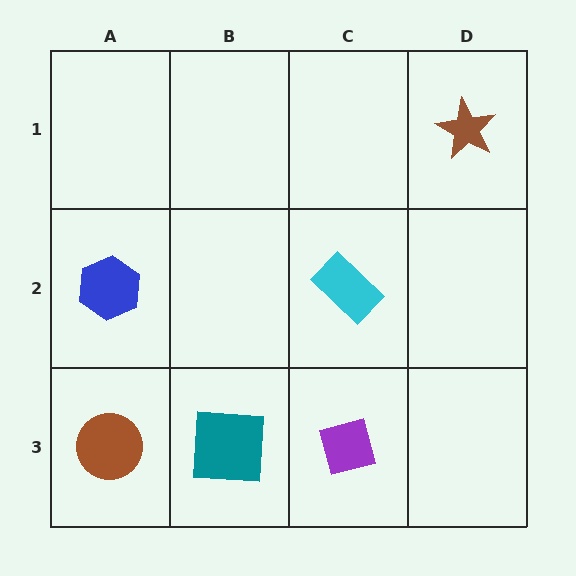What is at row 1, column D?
A brown star.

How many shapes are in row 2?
2 shapes.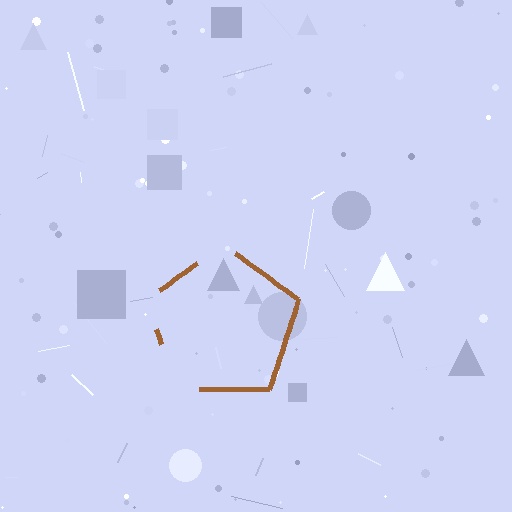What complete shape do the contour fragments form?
The contour fragments form a pentagon.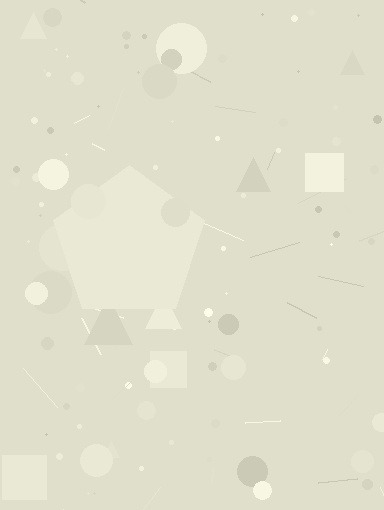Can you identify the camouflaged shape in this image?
The camouflaged shape is a pentagon.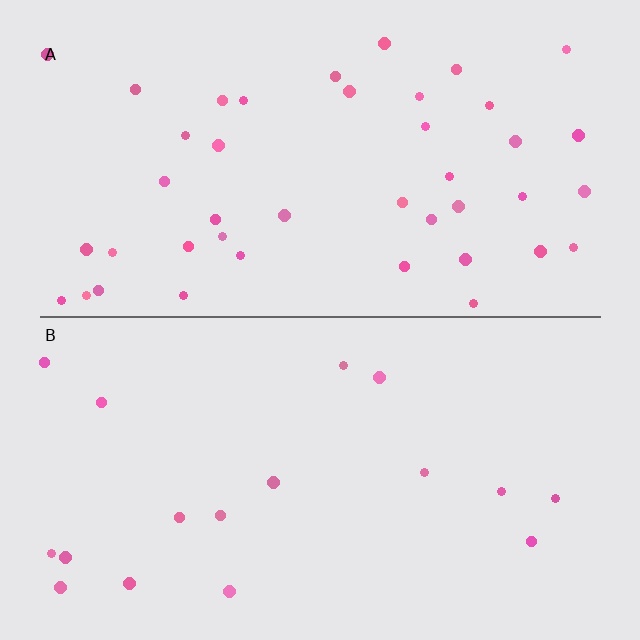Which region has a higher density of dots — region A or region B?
A (the top).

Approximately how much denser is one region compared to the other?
Approximately 2.5× — region A over region B.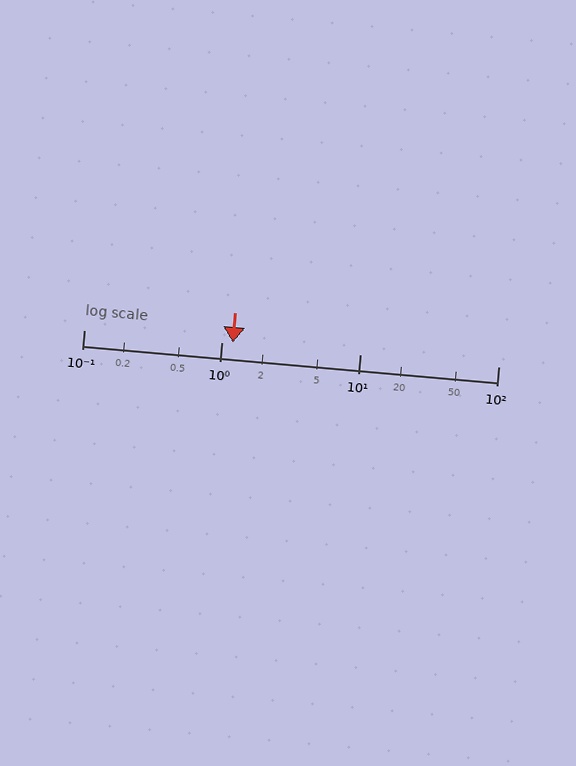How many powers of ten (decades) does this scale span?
The scale spans 3 decades, from 0.1 to 100.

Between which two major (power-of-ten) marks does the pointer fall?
The pointer is between 1 and 10.